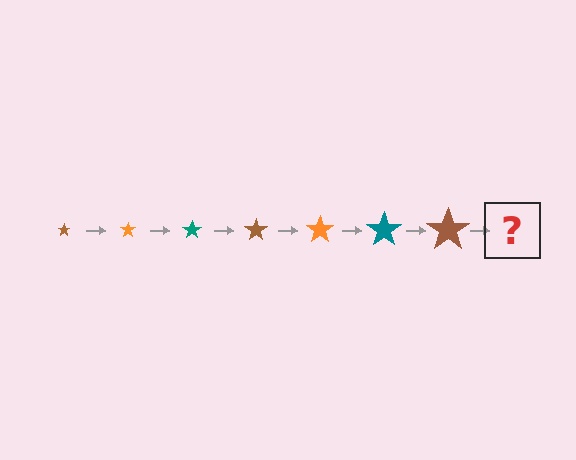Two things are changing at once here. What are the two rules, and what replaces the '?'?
The two rules are that the star grows larger each step and the color cycles through brown, orange, and teal. The '?' should be an orange star, larger than the previous one.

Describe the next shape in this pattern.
It should be an orange star, larger than the previous one.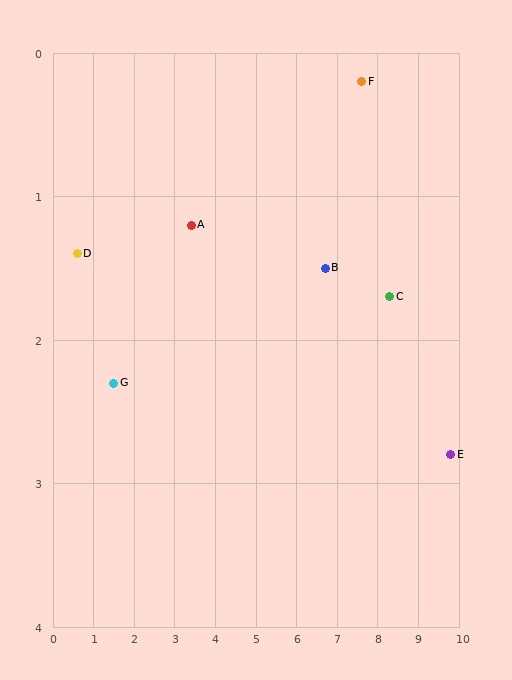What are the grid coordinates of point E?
Point E is at approximately (9.8, 2.8).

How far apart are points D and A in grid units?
Points D and A are about 2.8 grid units apart.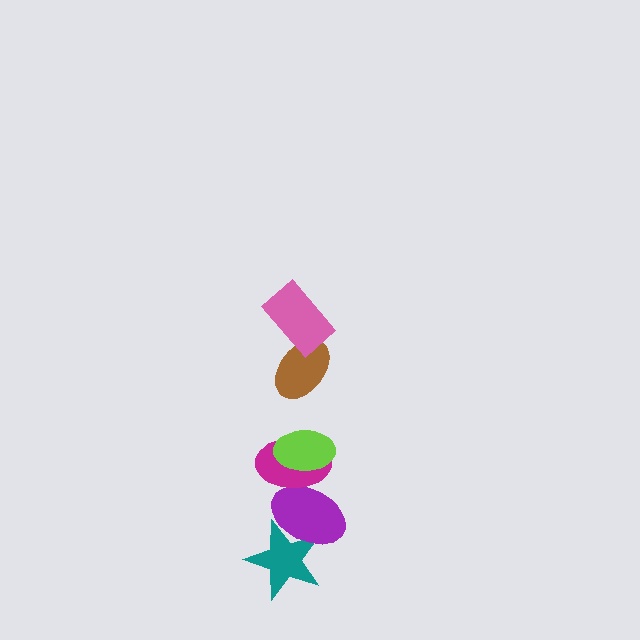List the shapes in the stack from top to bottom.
From top to bottom: the pink rectangle, the brown ellipse, the lime ellipse, the magenta ellipse, the purple ellipse, the teal star.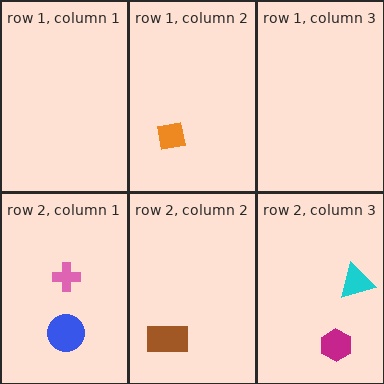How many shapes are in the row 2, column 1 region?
2.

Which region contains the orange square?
The row 1, column 2 region.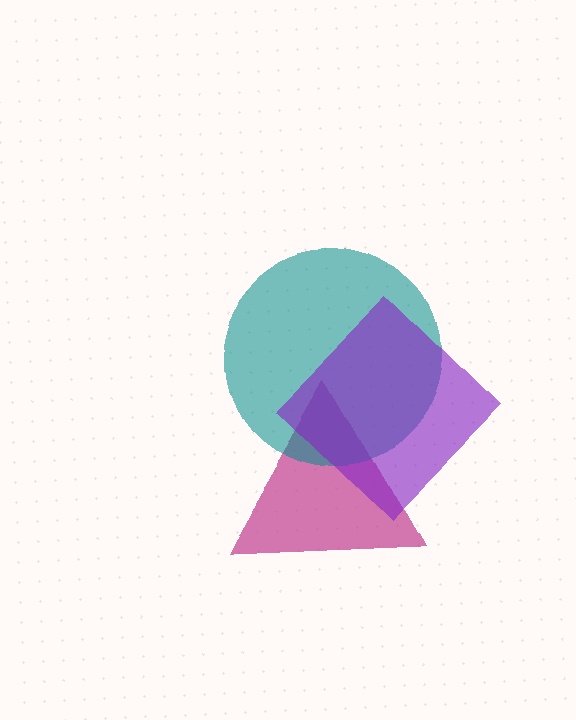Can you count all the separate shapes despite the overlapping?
Yes, there are 3 separate shapes.